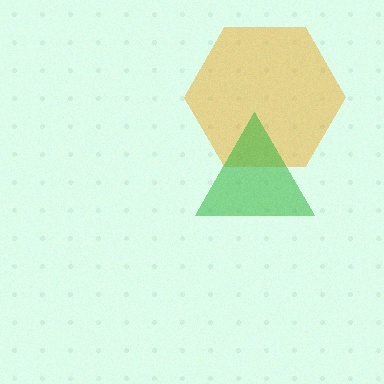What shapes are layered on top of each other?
The layered shapes are: an orange hexagon, a green triangle.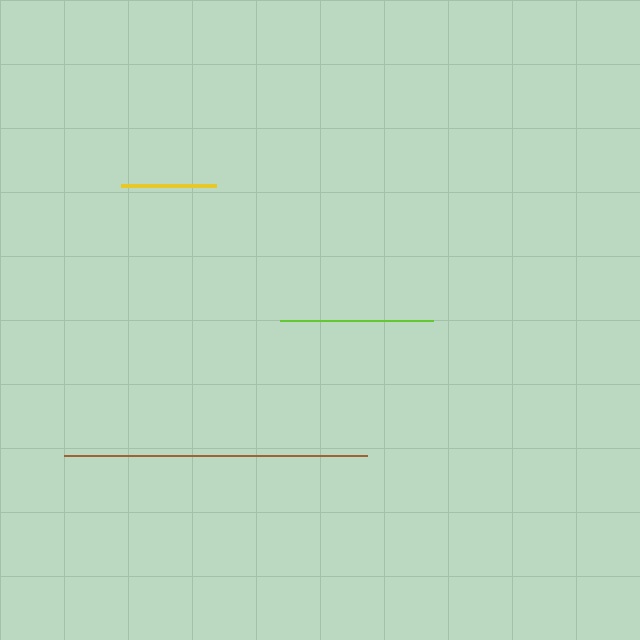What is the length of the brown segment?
The brown segment is approximately 303 pixels long.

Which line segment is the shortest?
The yellow line is the shortest at approximately 95 pixels.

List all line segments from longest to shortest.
From longest to shortest: brown, lime, yellow.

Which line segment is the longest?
The brown line is the longest at approximately 303 pixels.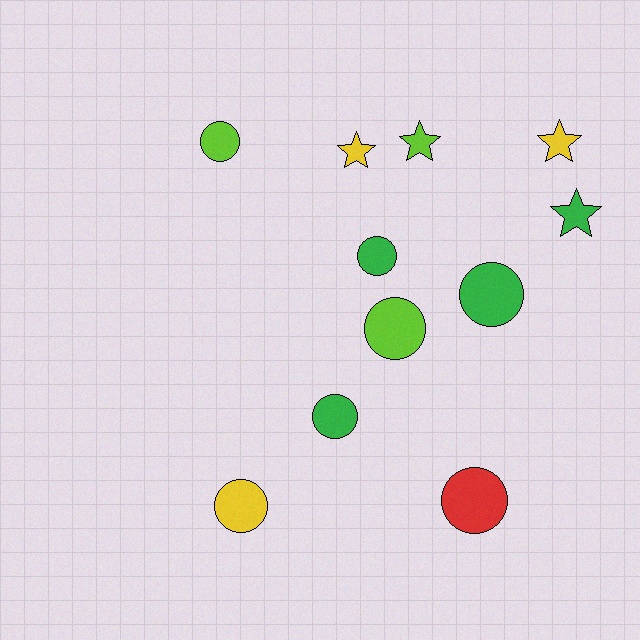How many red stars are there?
There are no red stars.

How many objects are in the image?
There are 11 objects.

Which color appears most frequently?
Green, with 4 objects.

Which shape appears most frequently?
Circle, with 7 objects.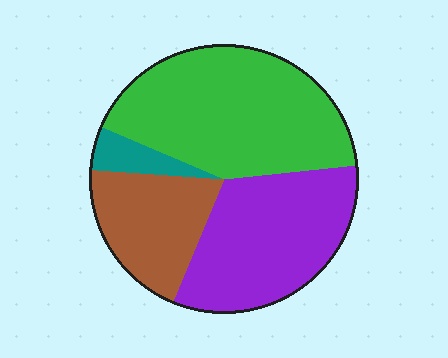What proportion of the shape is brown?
Brown takes up between a sixth and a third of the shape.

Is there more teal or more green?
Green.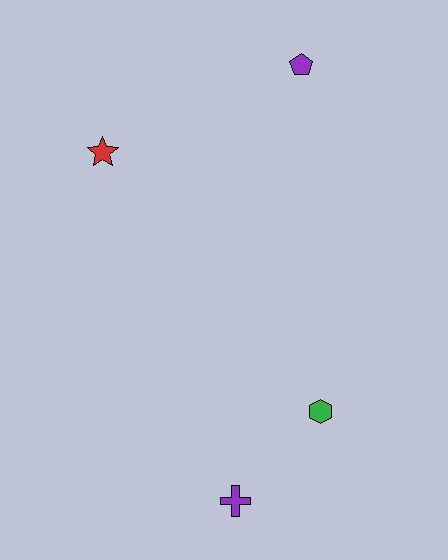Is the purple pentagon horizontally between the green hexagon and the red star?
Yes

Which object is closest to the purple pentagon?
The red star is closest to the purple pentagon.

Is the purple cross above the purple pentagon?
No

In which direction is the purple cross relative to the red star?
The purple cross is below the red star.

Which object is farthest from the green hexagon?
The purple pentagon is farthest from the green hexagon.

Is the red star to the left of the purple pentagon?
Yes